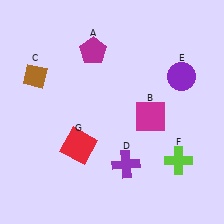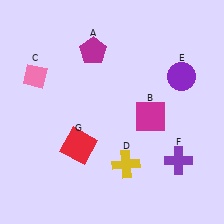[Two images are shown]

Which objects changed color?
C changed from brown to pink. D changed from purple to yellow. F changed from lime to purple.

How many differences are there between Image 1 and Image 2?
There are 3 differences between the two images.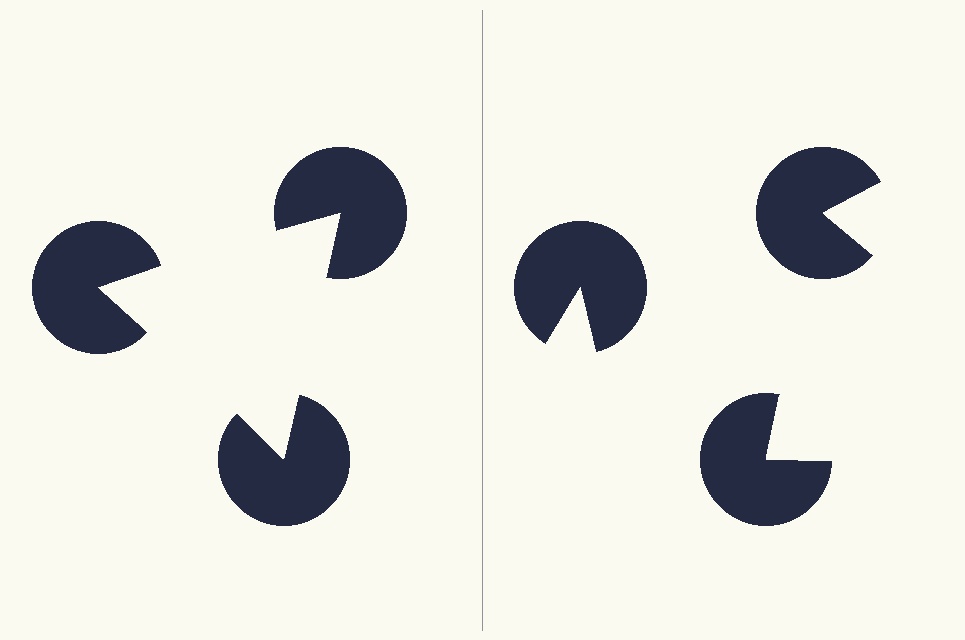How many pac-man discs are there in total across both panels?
6 — 3 on each side.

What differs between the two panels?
The pac-man discs are positioned identically on both sides; only the wedge orientations differ. On the left they align to a triangle; on the right they are misaligned.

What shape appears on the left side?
An illusory triangle.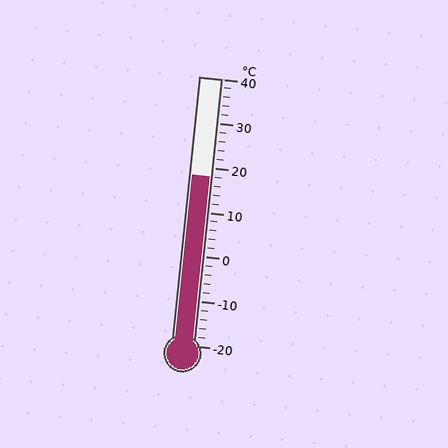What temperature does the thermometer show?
The thermometer shows approximately 18°C.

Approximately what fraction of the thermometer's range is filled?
The thermometer is filled to approximately 65% of its range.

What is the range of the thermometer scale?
The thermometer scale ranges from -20°C to 40°C.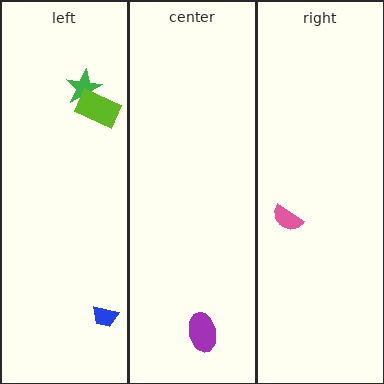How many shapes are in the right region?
1.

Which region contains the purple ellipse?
The center region.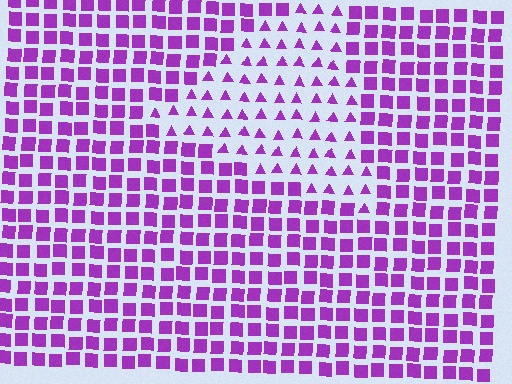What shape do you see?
I see a triangle.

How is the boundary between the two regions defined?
The boundary is defined by a change in element shape: triangles inside vs. squares outside. All elements share the same color and spacing.